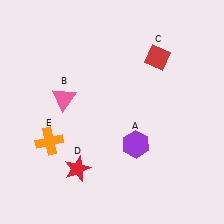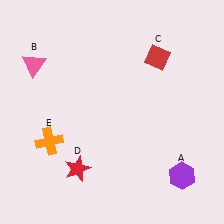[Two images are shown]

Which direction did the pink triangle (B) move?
The pink triangle (B) moved up.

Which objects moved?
The objects that moved are: the purple hexagon (A), the pink triangle (B).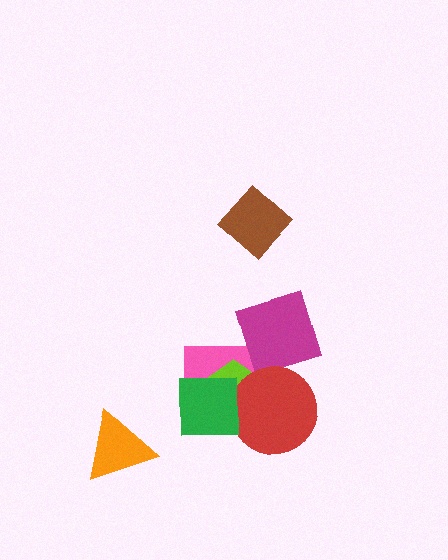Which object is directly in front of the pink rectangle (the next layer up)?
The lime pentagon is directly in front of the pink rectangle.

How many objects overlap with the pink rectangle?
4 objects overlap with the pink rectangle.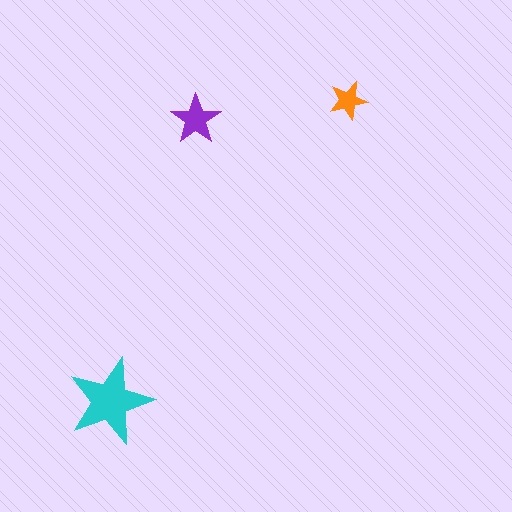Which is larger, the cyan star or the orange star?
The cyan one.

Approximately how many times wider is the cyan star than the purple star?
About 1.5 times wider.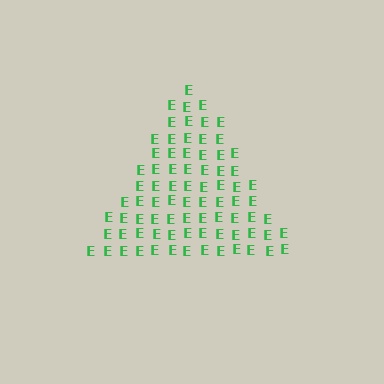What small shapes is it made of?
It is made of small letter E's.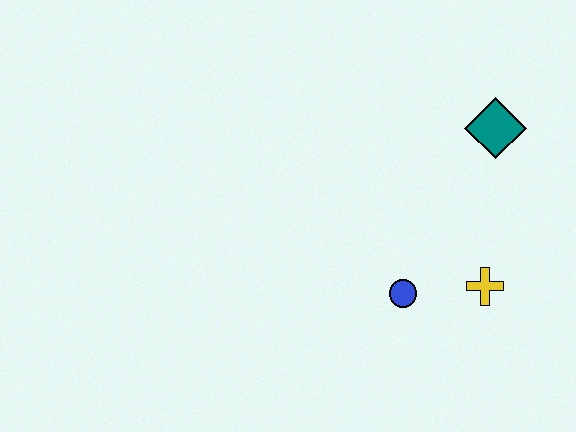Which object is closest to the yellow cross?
The blue circle is closest to the yellow cross.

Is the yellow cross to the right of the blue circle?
Yes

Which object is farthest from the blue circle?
The teal diamond is farthest from the blue circle.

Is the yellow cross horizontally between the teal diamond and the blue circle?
Yes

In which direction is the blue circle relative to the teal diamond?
The blue circle is below the teal diamond.